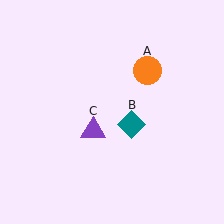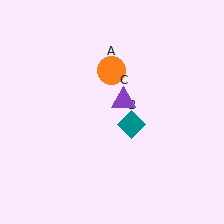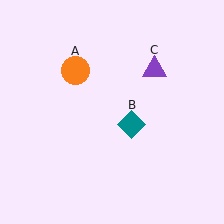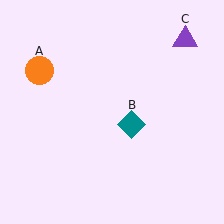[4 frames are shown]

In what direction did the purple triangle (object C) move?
The purple triangle (object C) moved up and to the right.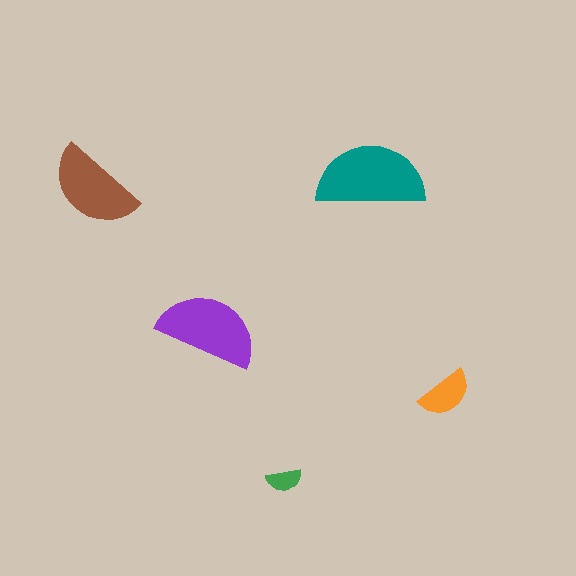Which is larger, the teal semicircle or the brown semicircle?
The teal one.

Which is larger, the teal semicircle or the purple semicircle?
The teal one.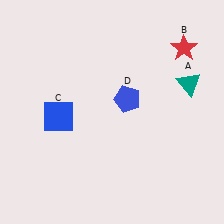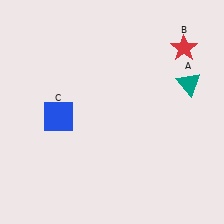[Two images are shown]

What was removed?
The blue pentagon (D) was removed in Image 2.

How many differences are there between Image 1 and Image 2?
There is 1 difference between the two images.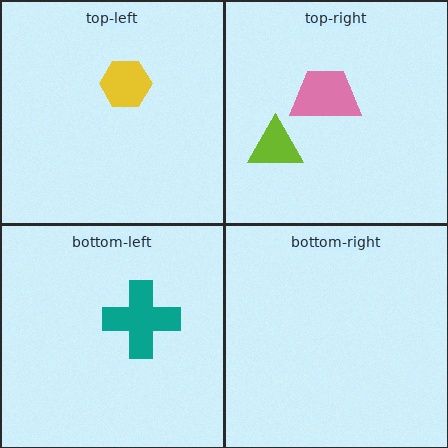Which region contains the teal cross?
The bottom-left region.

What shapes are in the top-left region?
The yellow hexagon.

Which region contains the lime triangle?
The top-right region.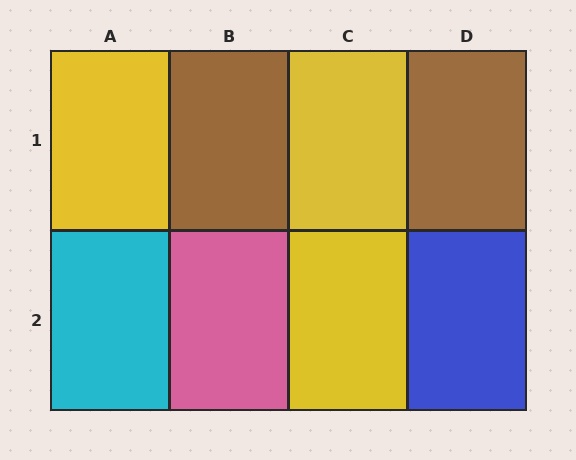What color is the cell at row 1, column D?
Brown.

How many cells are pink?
1 cell is pink.